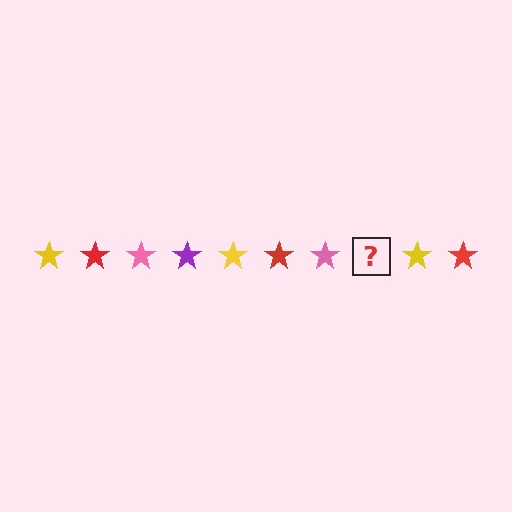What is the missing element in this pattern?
The missing element is a purple star.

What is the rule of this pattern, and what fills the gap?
The rule is that the pattern cycles through yellow, red, pink, purple stars. The gap should be filled with a purple star.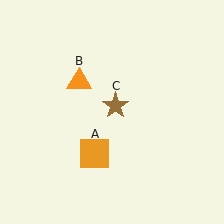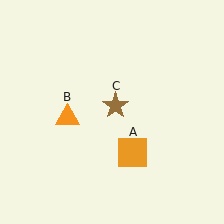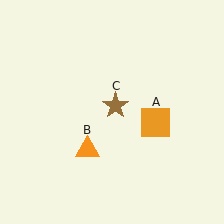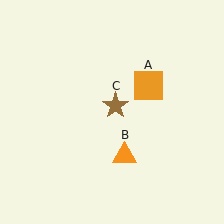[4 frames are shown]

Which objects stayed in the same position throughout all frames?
Brown star (object C) remained stationary.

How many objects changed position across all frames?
2 objects changed position: orange square (object A), orange triangle (object B).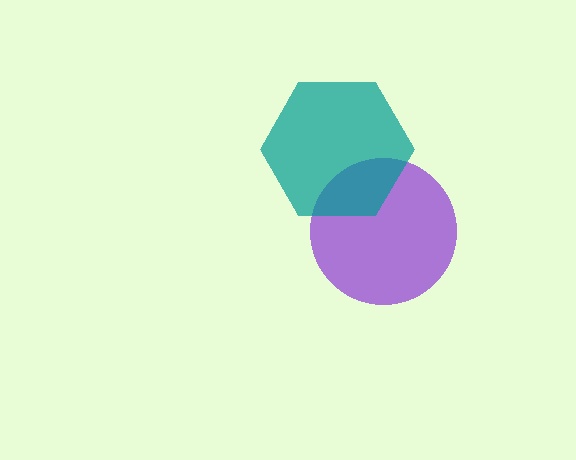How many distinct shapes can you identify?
There are 2 distinct shapes: a purple circle, a teal hexagon.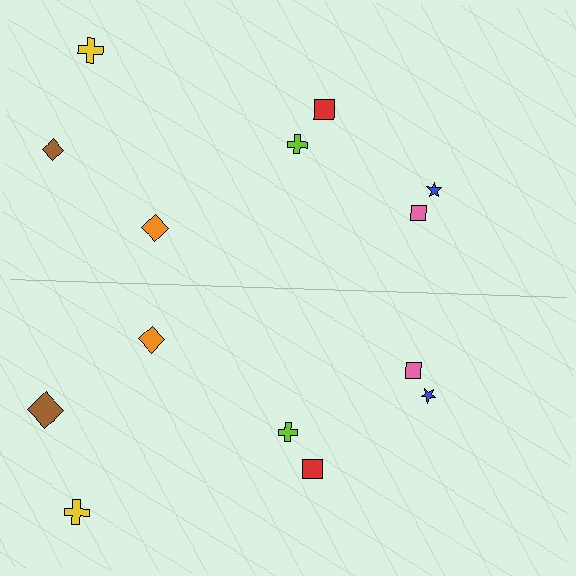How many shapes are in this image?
There are 14 shapes in this image.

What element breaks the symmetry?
The brown diamond on the bottom side has a different size than its mirror counterpart.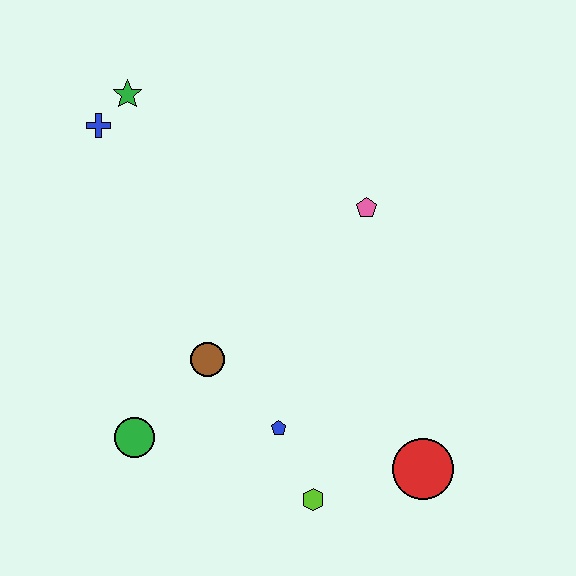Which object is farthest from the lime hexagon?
The green star is farthest from the lime hexagon.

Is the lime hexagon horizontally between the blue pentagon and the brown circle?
No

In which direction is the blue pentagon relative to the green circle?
The blue pentagon is to the right of the green circle.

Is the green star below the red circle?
No